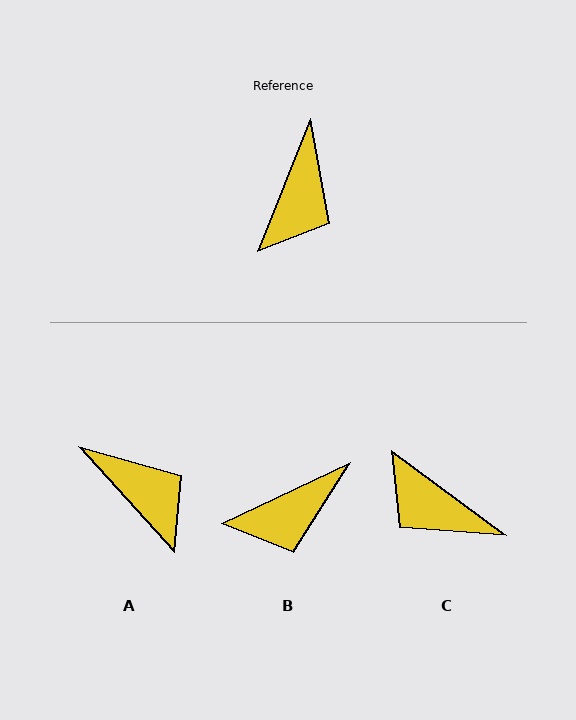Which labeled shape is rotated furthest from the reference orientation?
C, about 105 degrees away.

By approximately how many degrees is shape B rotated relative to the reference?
Approximately 43 degrees clockwise.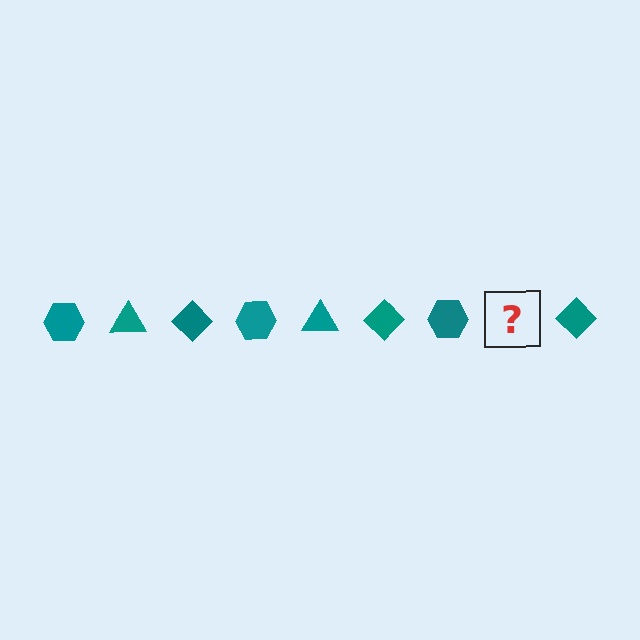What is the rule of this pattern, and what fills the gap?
The rule is that the pattern cycles through hexagon, triangle, diamond shapes in teal. The gap should be filled with a teal triangle.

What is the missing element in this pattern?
The missing element is a teal triangle.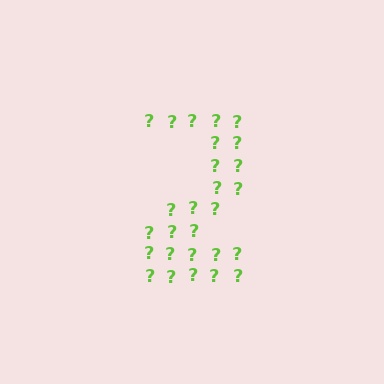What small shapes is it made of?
It is made of small question marks.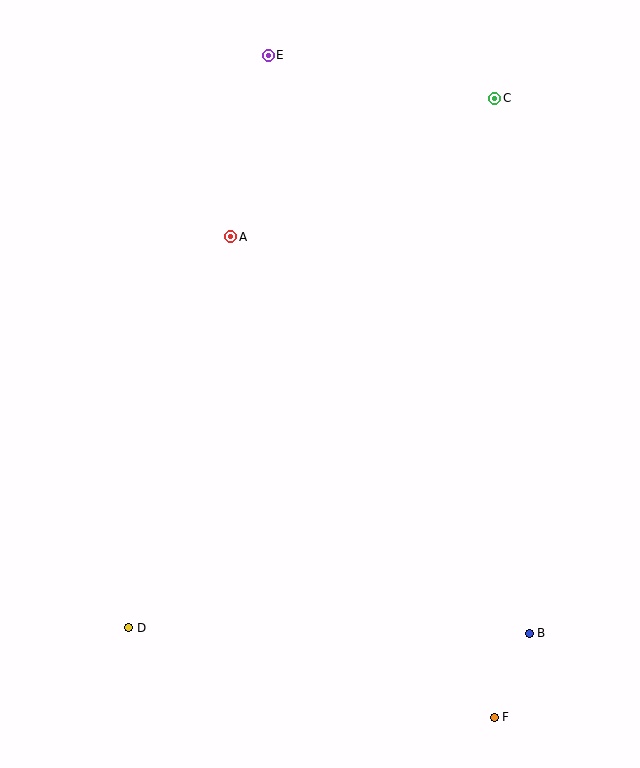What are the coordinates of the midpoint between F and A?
The midpoint between F and A is at (363, 477).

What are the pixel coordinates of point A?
Point A is at (231, 237).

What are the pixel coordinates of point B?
Point B is at (529, 633).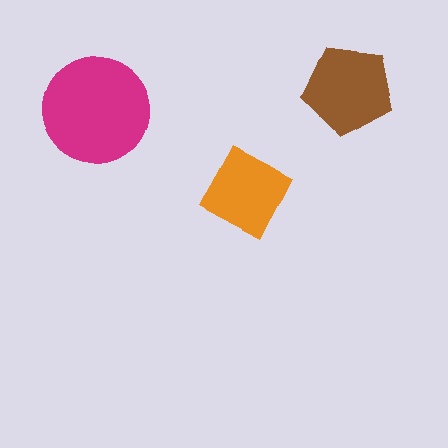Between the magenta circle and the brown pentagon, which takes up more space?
The magenta circle.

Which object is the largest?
The magenta circle.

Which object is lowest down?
The orange diamond is bottommost.